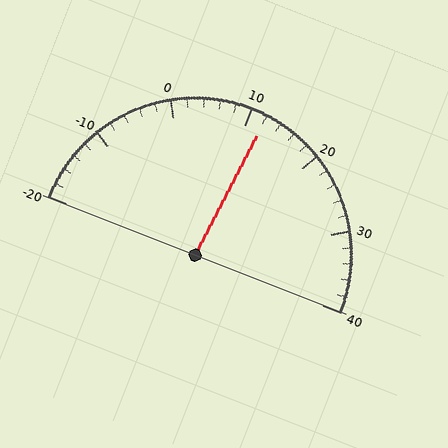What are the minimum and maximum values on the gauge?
The gauge ranges from -20 to 40.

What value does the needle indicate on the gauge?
The needle indicates approximately 12.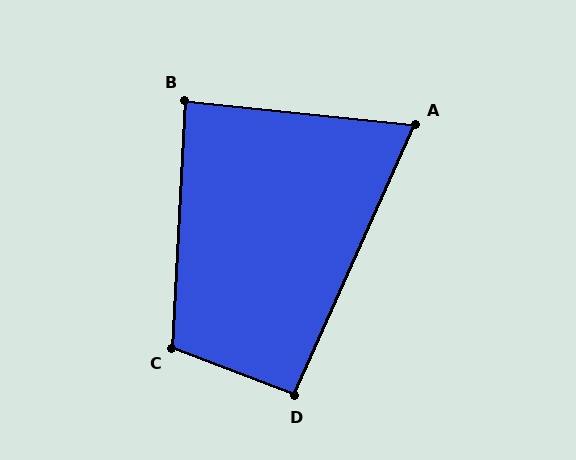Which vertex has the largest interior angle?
C, at approximately 108 degrees.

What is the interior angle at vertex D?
Approximately 93 degrees (approximately right).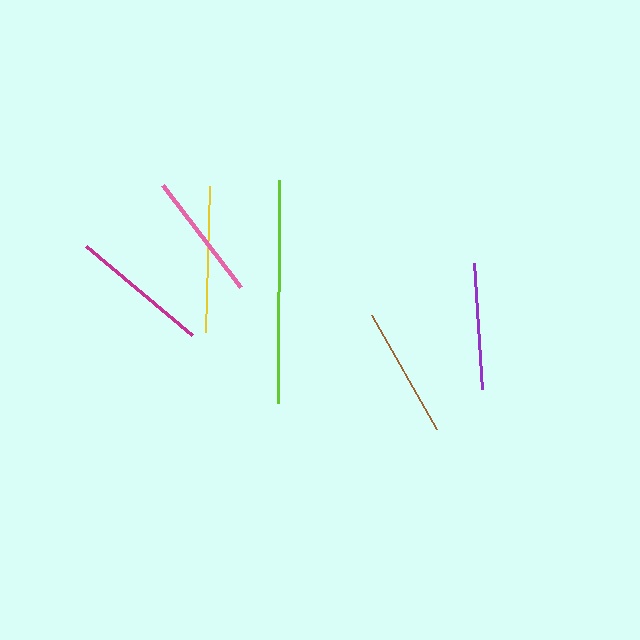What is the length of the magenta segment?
The magenta segment is approximately 139 pixels long.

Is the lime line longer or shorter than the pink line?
The lime line is longer than the pink line.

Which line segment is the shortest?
The purple line is the shortest at approximately 126 pixels.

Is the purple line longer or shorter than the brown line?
The brown line is longer than the purple line.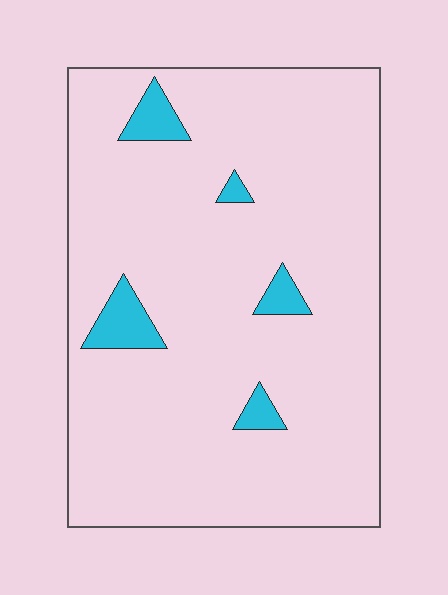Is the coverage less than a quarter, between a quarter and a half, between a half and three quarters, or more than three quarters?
Less than a quarter.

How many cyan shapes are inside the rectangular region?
5.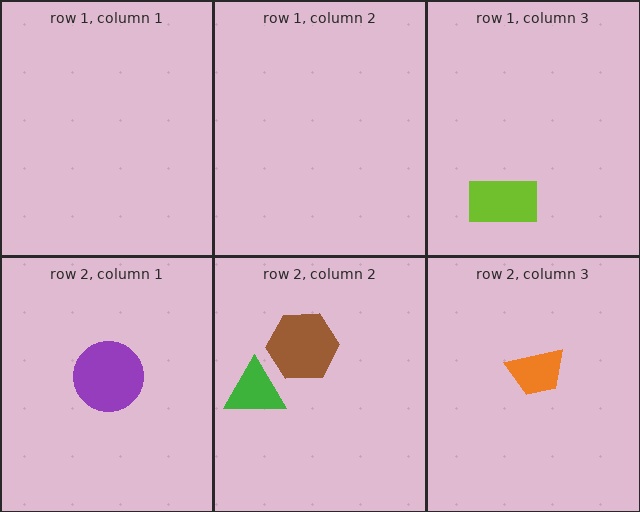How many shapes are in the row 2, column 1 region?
1.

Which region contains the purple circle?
The row 2, column 1 region.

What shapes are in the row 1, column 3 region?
The lime rectangle.